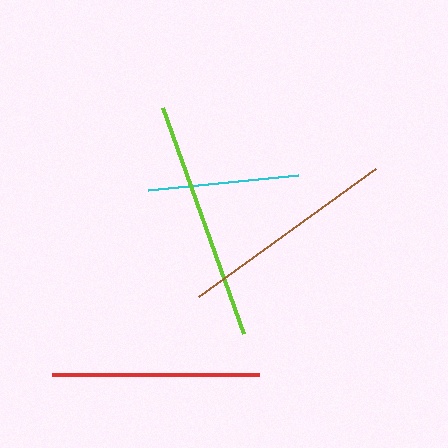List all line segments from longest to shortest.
From longest to shortest: lime, brown, red, cyan.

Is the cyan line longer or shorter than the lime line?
The lime line is longer than the cyan line.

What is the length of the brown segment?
The brown segment is approximately 218 pixels long.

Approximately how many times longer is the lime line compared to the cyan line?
The lime line is approximately 1.6 times the length of the cyan line.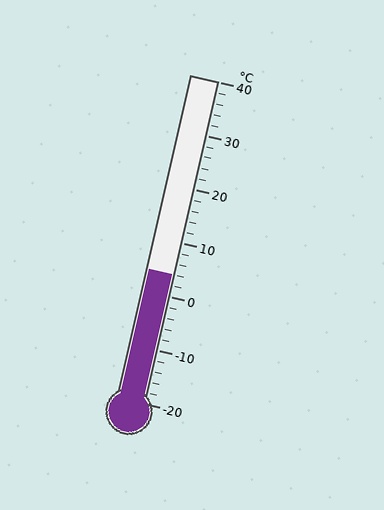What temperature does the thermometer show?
The thermometer shows approximately 4°C.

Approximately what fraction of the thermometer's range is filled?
The thermometer is filled to approximately 40% of its range.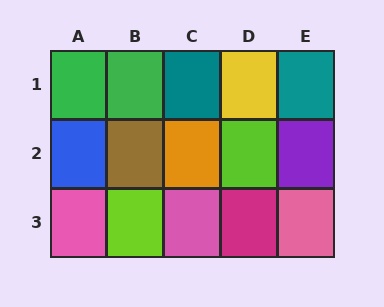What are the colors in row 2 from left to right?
Blue, brown, orange, lime, purple.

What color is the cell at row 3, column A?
Pink.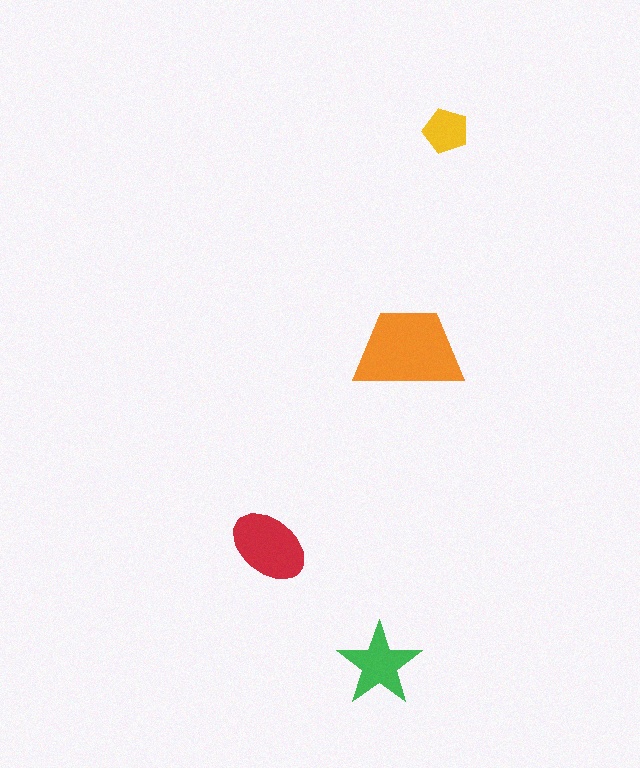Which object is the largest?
The orange trapezoid.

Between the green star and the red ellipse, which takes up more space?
The red ellipse.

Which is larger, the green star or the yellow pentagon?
The green star.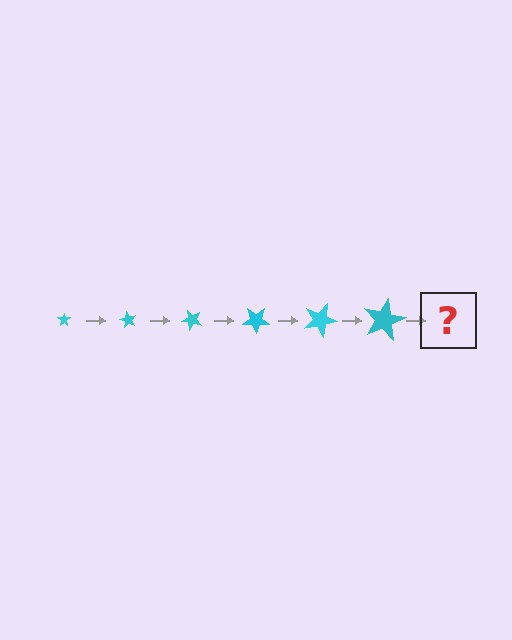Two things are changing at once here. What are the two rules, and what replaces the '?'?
The two rules are that the star grows larger each step and it rotates 60 degrees each step. The '?' should be a star, larger than the previous one and rotated 360 degrees from the start.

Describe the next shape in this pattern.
It should be a star, larger than the previous one and rotated 360 degrees from the start.